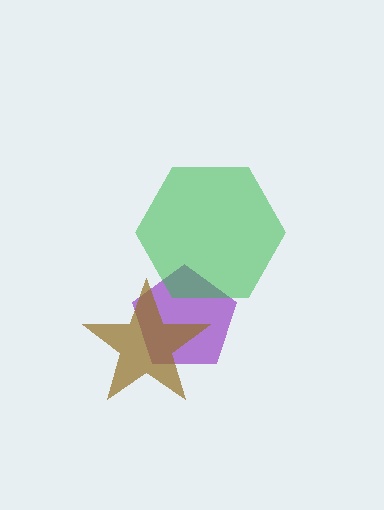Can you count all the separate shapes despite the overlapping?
Yes, there are 3 separate shapes.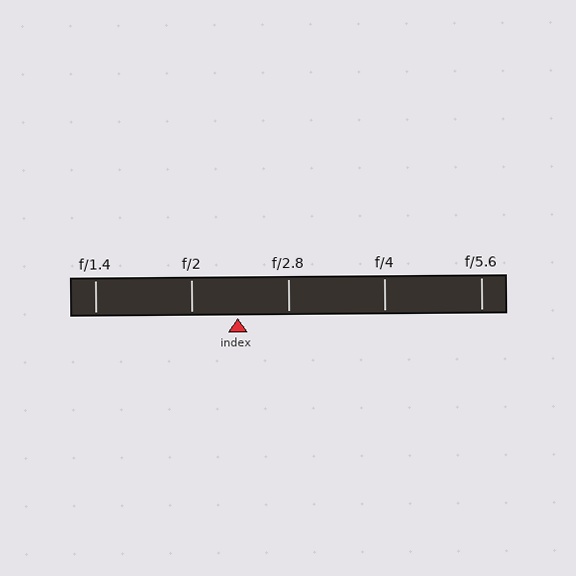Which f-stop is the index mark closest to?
The index mark is closest to f/2.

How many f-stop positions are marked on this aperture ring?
There are 5 f-stop positions marked.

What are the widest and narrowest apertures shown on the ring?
The widest aperture shown is f/1.4 and the narrowest is f/5.6.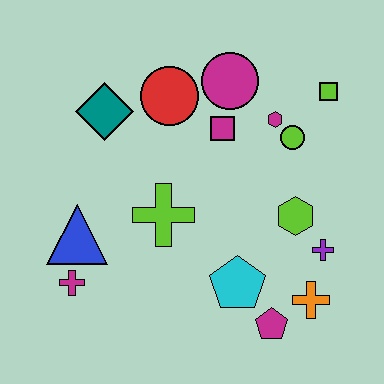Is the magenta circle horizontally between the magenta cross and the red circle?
No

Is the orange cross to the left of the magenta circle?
No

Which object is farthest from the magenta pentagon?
The teal diamond is farthest from the magenta pentagon.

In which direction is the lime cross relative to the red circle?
The lime cross is below the red circle.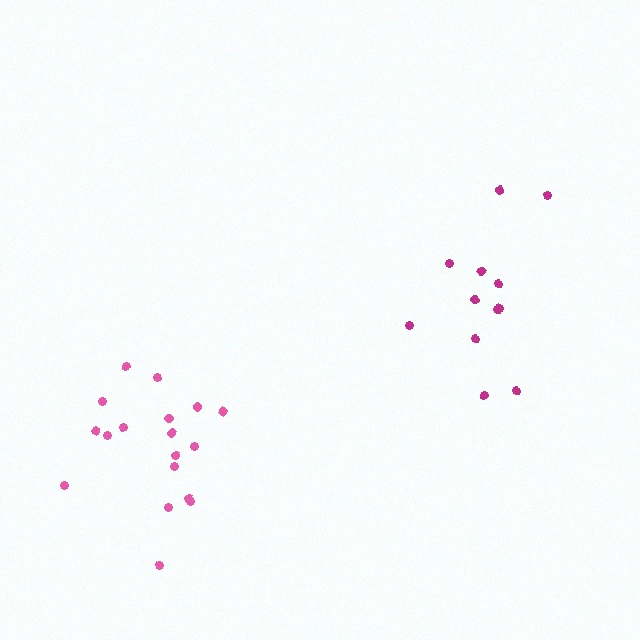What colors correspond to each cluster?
The clusters are colored: magenta, pink.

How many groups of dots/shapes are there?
There are 2 groups.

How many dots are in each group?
Group 1: 12 dots, Group 2: 18 dots (30 total).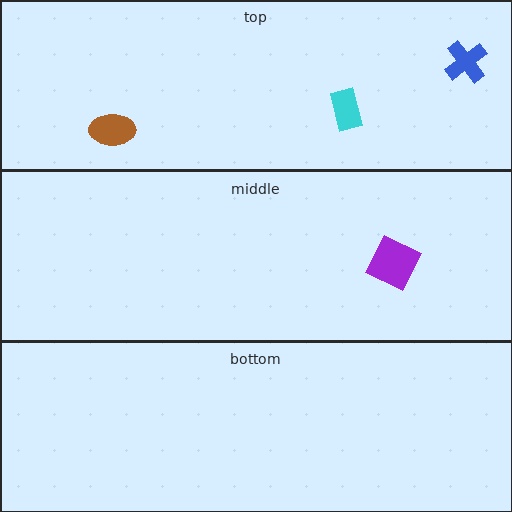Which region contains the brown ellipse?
The top region.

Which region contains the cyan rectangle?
The top region.